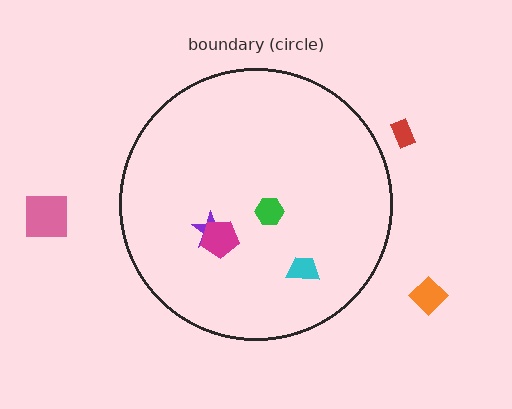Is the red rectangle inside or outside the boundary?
Outside.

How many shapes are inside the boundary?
4 inside, 3 outside.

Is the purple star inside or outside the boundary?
Inside.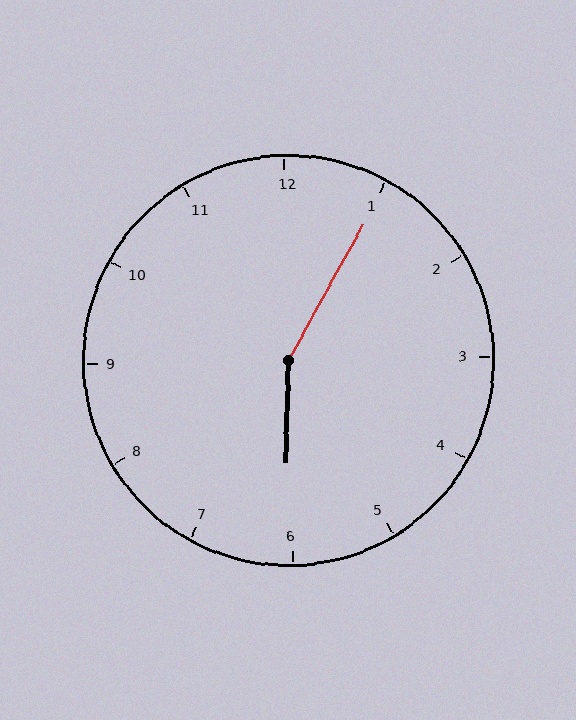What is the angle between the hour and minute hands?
Approximately 152 degrees.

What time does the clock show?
6:05.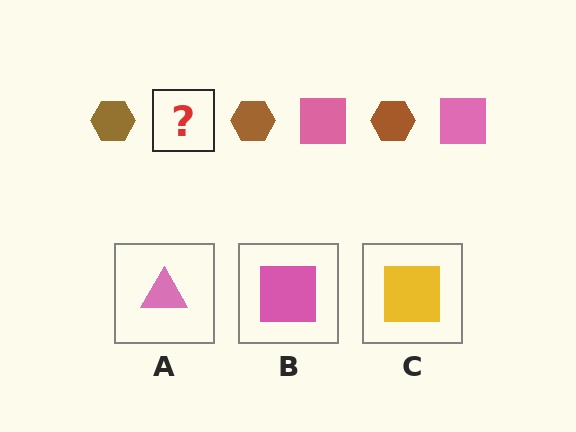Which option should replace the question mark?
Option B.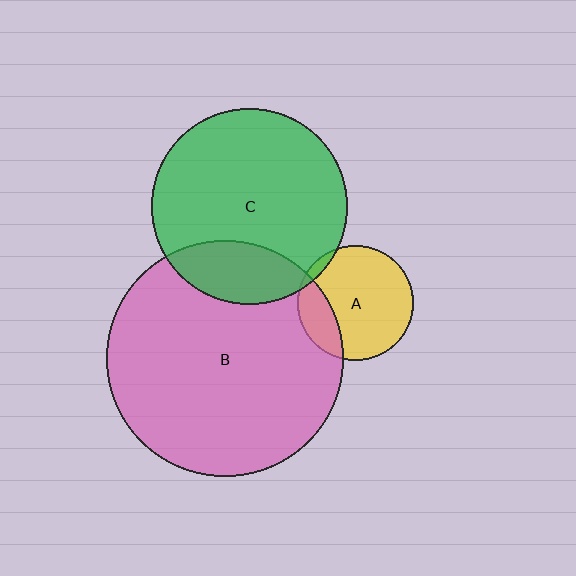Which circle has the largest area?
Circle B (pink).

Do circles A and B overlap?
Yes.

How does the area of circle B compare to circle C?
Approximately 1.5 times.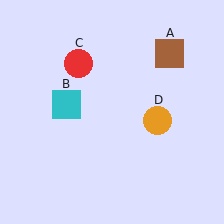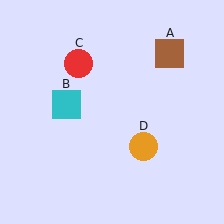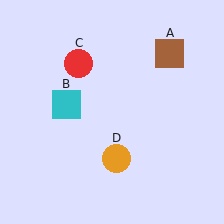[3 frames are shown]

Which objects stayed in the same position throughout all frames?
Brown square (object A) and cyan square (object B) and red circle (object C) remained stationary.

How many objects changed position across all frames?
1 object changed position: orange circle (object D).